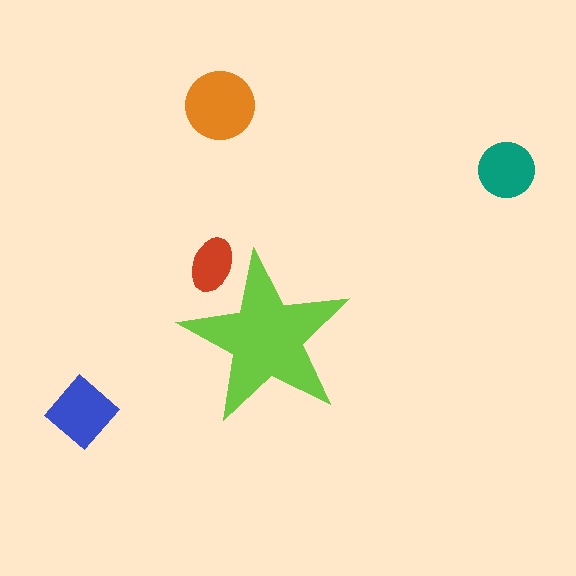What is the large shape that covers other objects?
A lime star.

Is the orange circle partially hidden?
No, the orange circle is fully visible.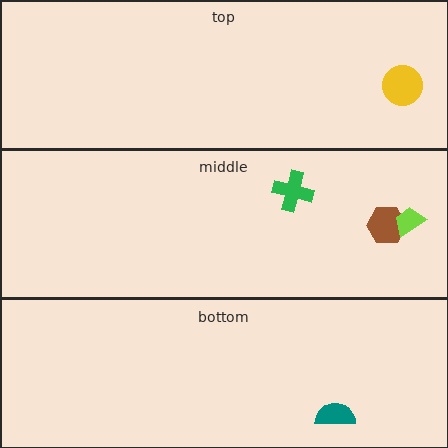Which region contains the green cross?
The middle region.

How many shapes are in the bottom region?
1.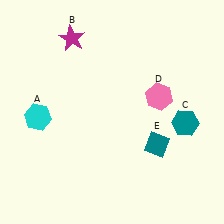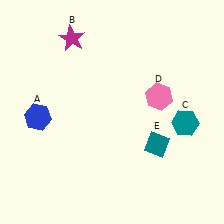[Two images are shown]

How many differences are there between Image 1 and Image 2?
There is 1 difference between the two images.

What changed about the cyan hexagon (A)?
In Image 1, A is cyan. In Image 2, it changed to blue.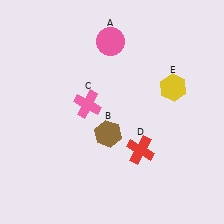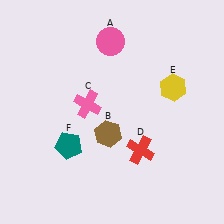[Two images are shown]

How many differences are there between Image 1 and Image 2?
There is 1 difference between the two images.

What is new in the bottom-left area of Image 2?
A teal pentagon (F) was added in the bottom-left area of Image 2.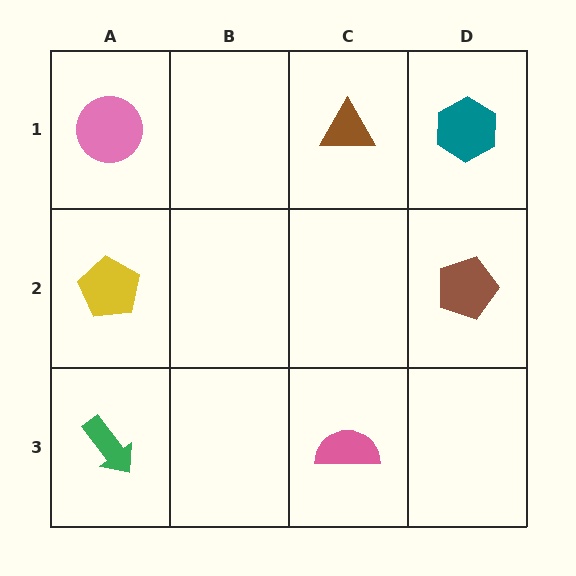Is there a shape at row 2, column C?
No, that cell is empty.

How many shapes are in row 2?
2 shapes.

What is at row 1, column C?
A brown triangle.